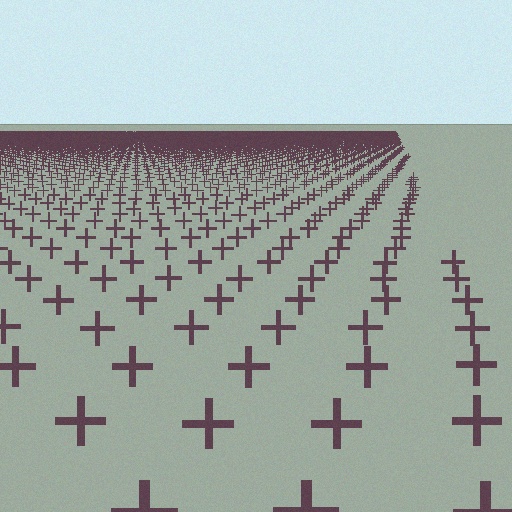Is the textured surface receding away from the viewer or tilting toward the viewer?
The surface is receding away from the viewer. Texture elements get smaller and denser toward the top.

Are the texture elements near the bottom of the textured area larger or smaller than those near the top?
Larger. Near the bottom, elements are closer to the viewer and appear at a bigger on-screen size.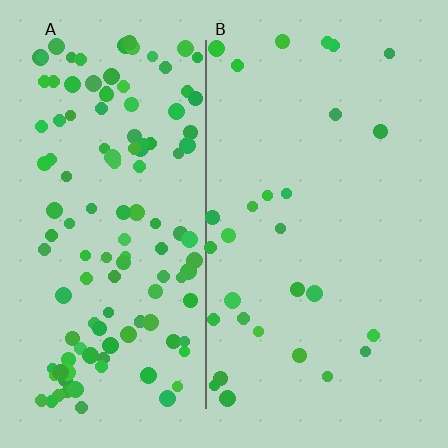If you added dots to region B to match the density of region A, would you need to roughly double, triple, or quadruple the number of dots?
Approximately quadruple.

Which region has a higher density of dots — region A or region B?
A (the left).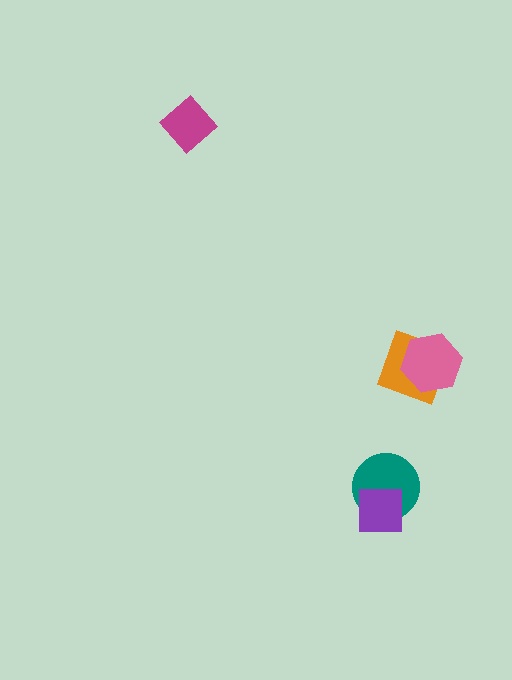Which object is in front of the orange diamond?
The pink hexagon is in front of the orange diamond.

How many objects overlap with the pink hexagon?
1 object overlaps with the pink hexagon.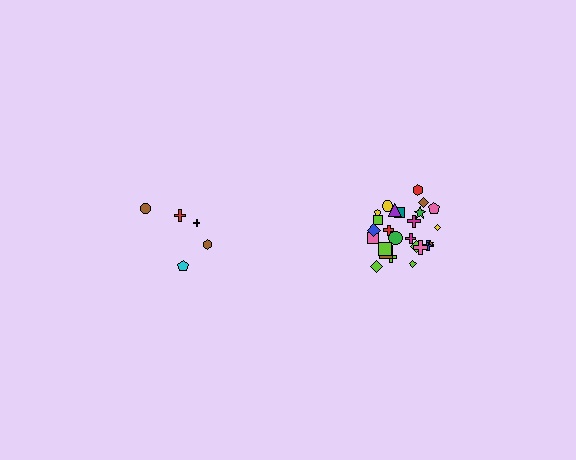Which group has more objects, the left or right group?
The right group.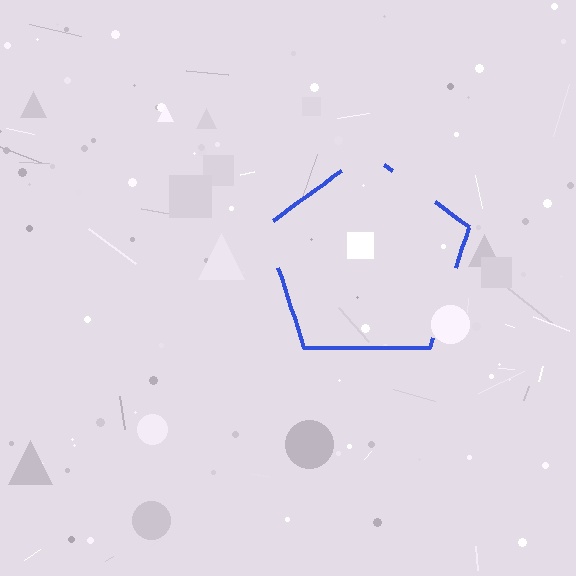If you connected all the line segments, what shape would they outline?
They would outline a pentagon.